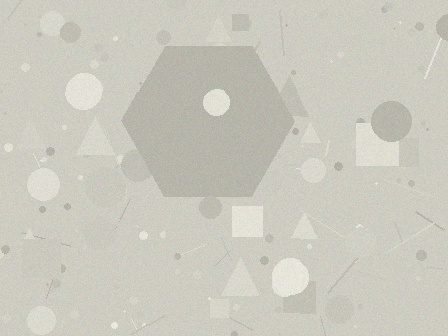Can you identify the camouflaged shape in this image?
The camouflaged shape is a hexagon.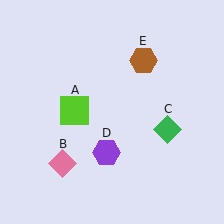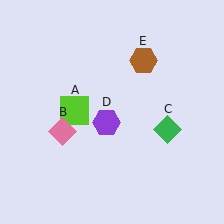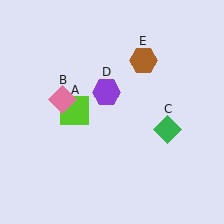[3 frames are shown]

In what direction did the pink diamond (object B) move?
The pink diamond (object B) moved up.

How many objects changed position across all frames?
2 objects changed position: pink diamond (object B), purple hexagon (object D).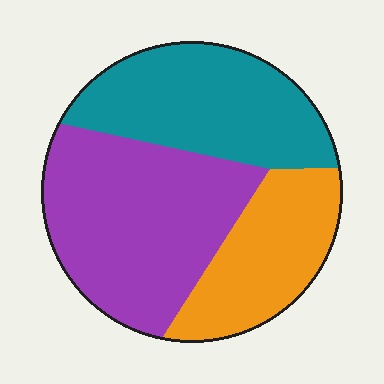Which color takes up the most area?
Purple, at roughly 45%.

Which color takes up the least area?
Orange, at roughly 25%.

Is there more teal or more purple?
Purple.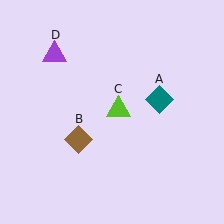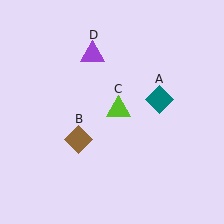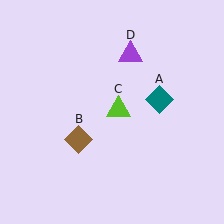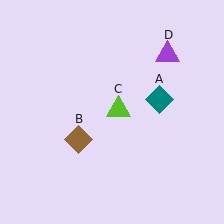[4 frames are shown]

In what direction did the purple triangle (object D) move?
The purple triangle (object D) moved right.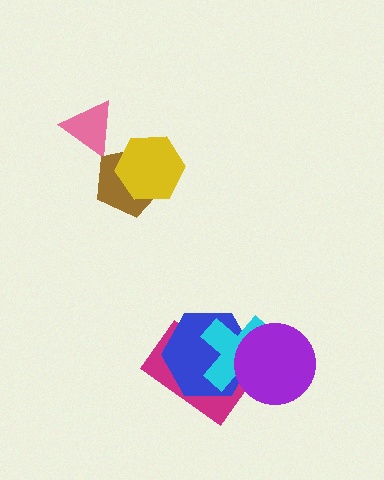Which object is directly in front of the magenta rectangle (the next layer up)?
The blue hexagon is directly in front of the magenta rectangle.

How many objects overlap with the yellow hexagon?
1 object overlaps with the yellow hexagon.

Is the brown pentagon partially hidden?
Yes, it is partially covered by another shape.